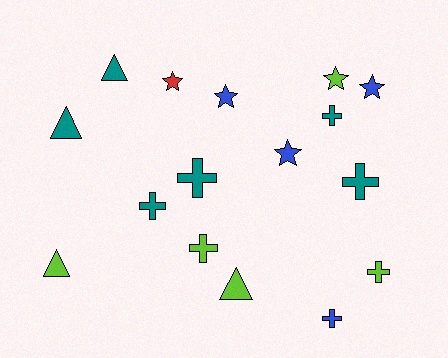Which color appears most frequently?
Teal, with 6 objects.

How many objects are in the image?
There are 16 objects.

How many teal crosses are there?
There are 4 teal crosses.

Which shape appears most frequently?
Cross, with 7 objects.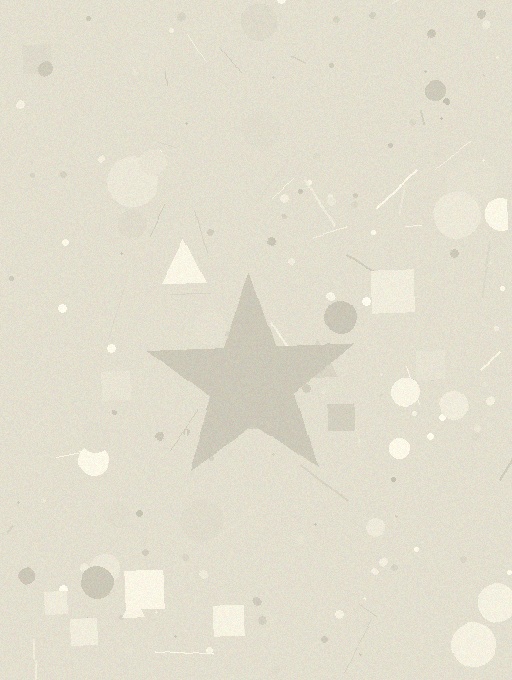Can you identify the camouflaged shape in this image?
The camouflaged shape is a star.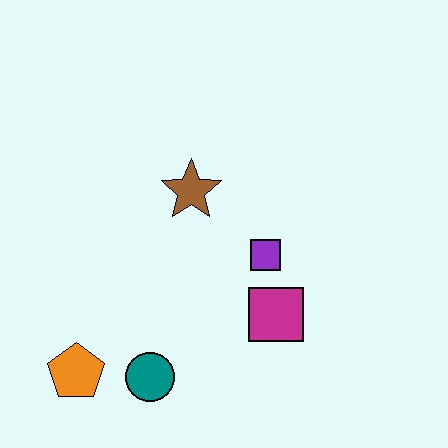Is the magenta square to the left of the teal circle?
No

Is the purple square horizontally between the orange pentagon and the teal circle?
No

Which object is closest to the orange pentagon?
The teal circle is closest to the orange pentagon.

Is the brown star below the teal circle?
No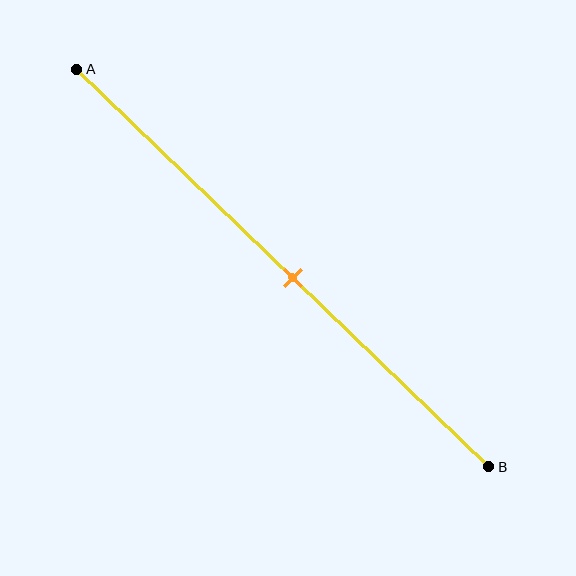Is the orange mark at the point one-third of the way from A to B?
No, the mark is at about 50% from A, not at the 33% one-third point.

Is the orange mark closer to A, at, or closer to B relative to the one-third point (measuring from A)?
The orange mark is closer to point B than the one-third point of segment AB.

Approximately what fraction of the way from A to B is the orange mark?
The orange mark is approximately 50% of the way from A to B.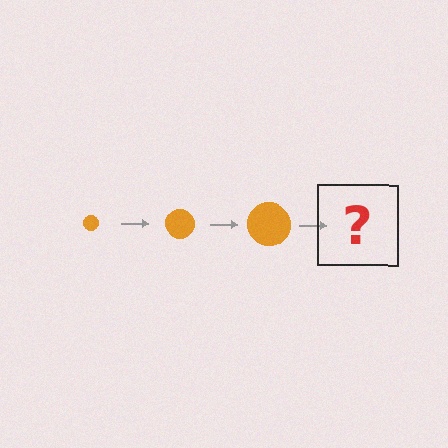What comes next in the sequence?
The next element should be an orange circle, larger than the previous one.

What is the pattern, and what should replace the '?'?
The pattern is that the circle gets progressively larger each step. The '?' should be an orange circle, larger than the previous one.